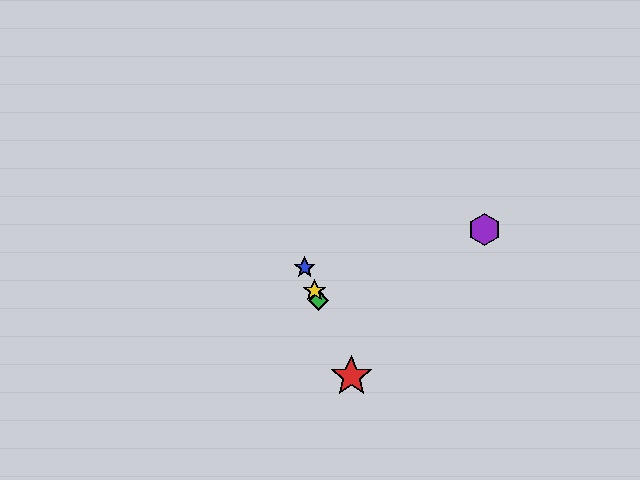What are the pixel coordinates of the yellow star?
The yellow star is at (315, 291).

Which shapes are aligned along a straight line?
The red star, the blue star, the green diamond, the yellow star are aligned along a straight line.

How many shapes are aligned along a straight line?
4 shapes (the red star, the blue star, the green diamond, the yellow star) are aligned along a straight line.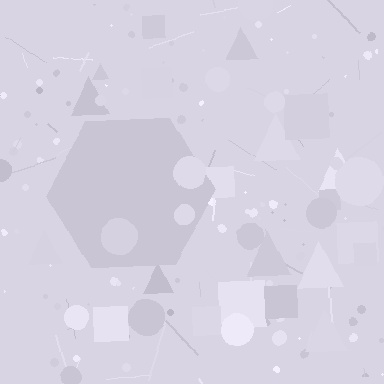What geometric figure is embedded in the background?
A hexagon is embedded in the background.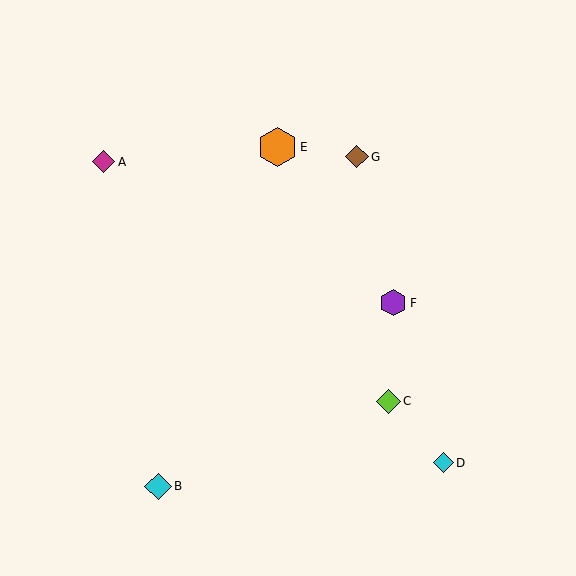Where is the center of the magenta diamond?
The center of the magenta diamond is at (104, 162).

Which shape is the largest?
The orange hexagon (labeled E) is the largest.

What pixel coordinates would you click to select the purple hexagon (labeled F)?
Click at (393, 303) to select the purple hexagon F.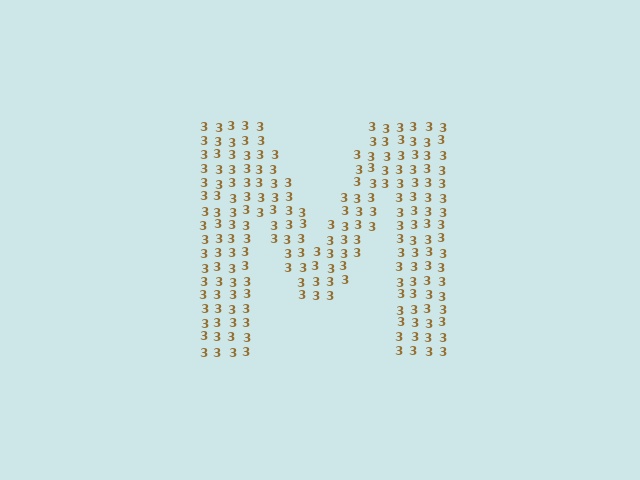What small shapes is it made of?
It is made of small digit 3's.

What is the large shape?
The large shape is the letter M.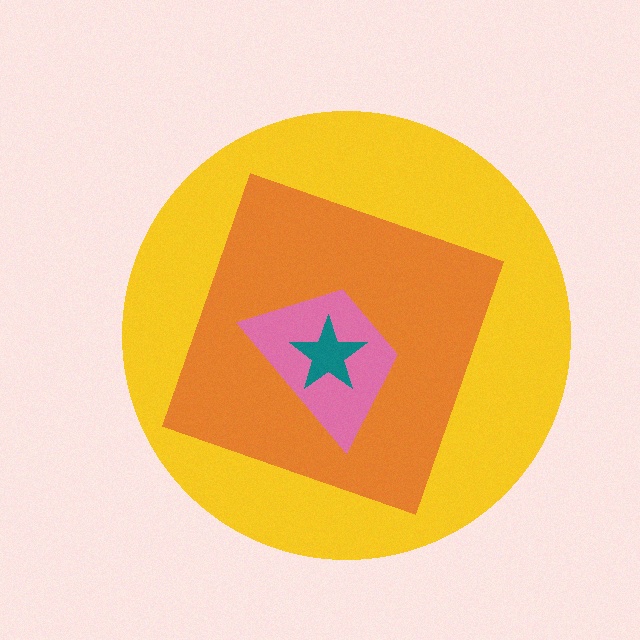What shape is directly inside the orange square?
The pink trapezoid.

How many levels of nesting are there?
4.